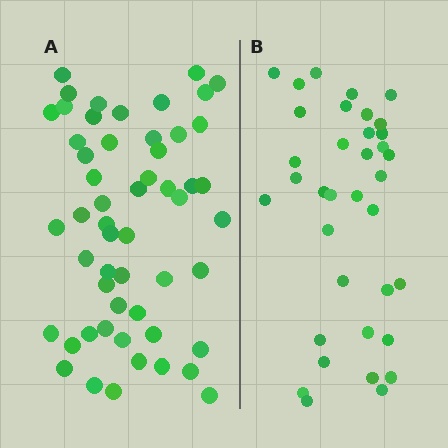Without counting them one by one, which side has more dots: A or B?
Region A (the left region) has more dots.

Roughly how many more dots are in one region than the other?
Region A has approximately 20 more dots than region B.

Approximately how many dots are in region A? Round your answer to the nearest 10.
About 50 dots. (The exact count is 54, which rounds to 50.)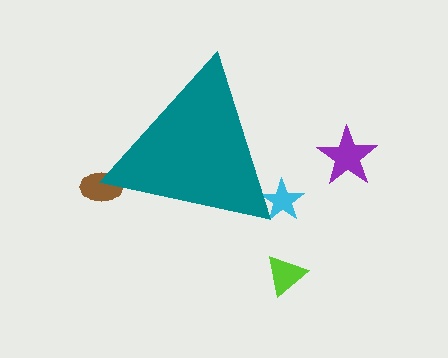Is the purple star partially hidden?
No, the purple star is fully visible.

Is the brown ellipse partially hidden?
Yes, the brown ellipse is partially hidden behind the teal triangle.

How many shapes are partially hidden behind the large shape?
2 shapes are partially hidden.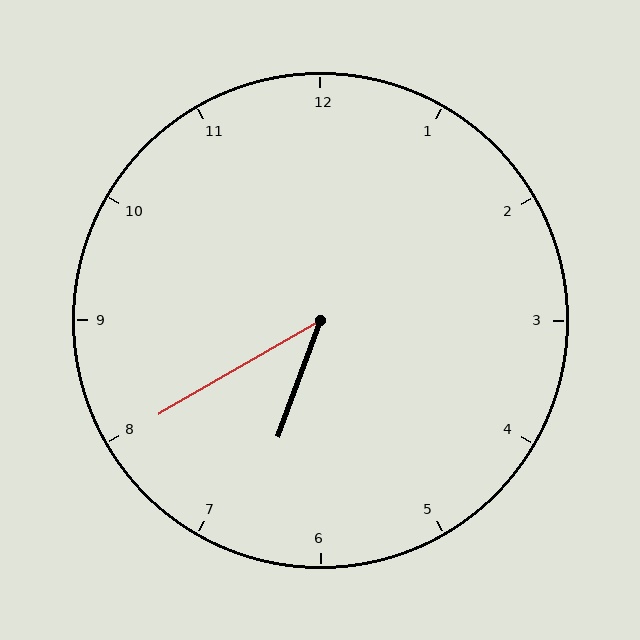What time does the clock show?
6:40.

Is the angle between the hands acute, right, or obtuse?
It is acute.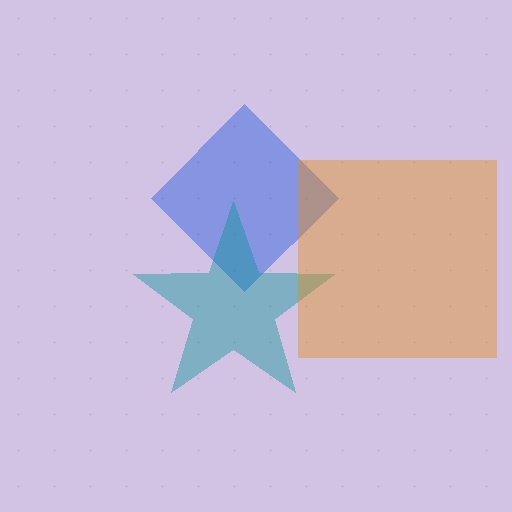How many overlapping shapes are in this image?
There are 3 overlapping shapes in the image.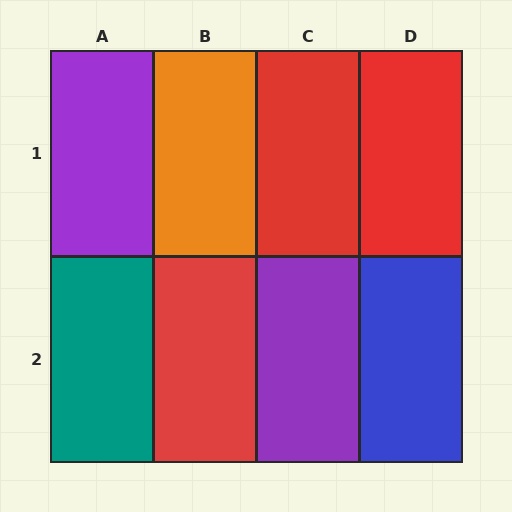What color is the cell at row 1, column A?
Purple.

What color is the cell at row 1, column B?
Orange.